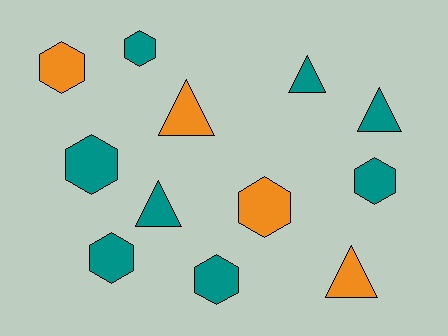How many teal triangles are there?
There are 3 teal triangles.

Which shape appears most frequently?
Hexagon, with 7 objects.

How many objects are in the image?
There are 12 objects.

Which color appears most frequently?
Teal, with 8 objects.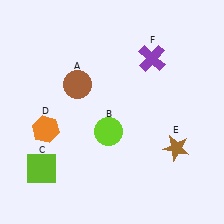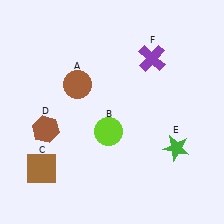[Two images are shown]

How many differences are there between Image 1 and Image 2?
There are 3 differences between the two images.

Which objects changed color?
C changed from lime to brown. D changed from orange to brown. E changed from brown to green.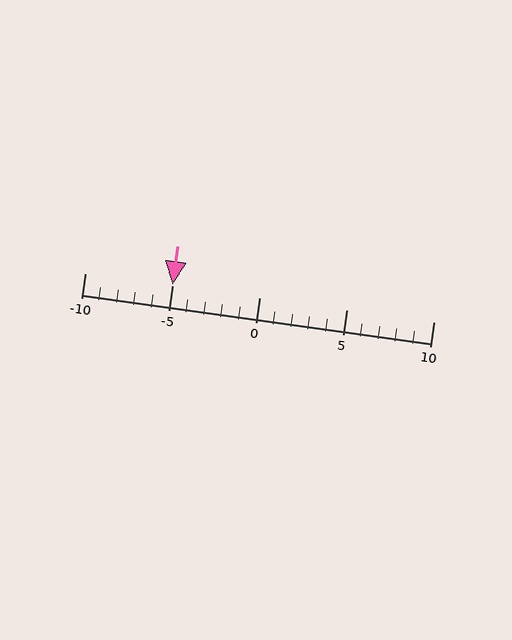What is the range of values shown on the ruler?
The ruler shows values from -10 to 10.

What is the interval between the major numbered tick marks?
The major tick marks are spaced 5 units apart.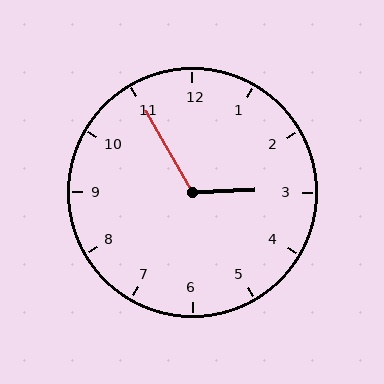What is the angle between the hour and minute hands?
Approximately 118 degrees.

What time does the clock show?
2:55.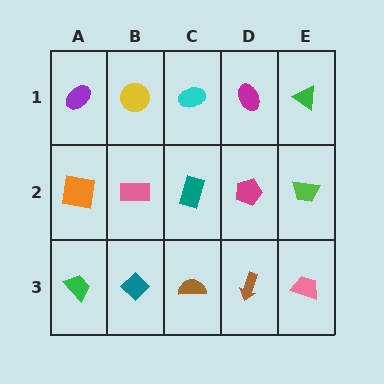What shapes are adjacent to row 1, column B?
A pink rectangle (row 2, column B), a purple ellipse (row 1, column A), a cyan ellipse (row 1, column C).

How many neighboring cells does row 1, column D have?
3.